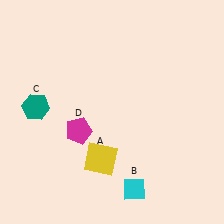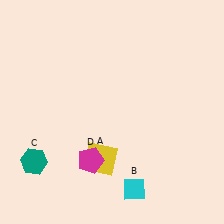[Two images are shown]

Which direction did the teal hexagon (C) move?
The teal hexagon (C) moved down.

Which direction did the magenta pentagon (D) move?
The magenta pentagon (D) moved down.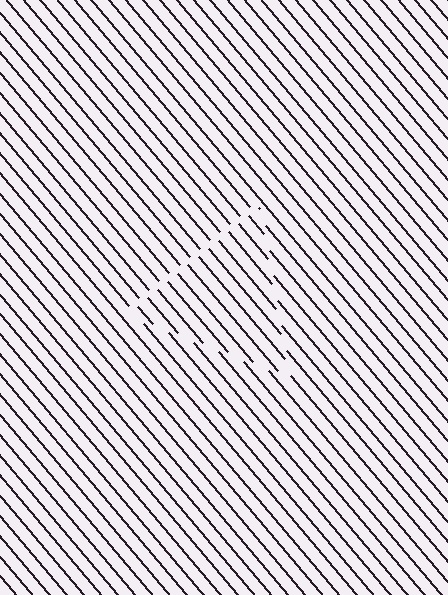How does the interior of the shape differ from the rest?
The interior of the shape contains the same grating, shifted by half a period — the contour is defined by the phase discontinuity where line-ends from the inner and outer gratings abut.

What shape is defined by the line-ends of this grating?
An illusory triangle. The interior of the shape contains the same grating, shifted by half a period — the contour is defined by the phase discontinuity where line-ends from the inner and outer gratings abut.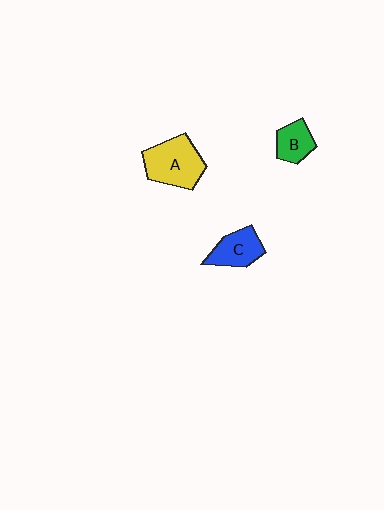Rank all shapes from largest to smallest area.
From largest to smallest: A (yellow), C (blue), B (green).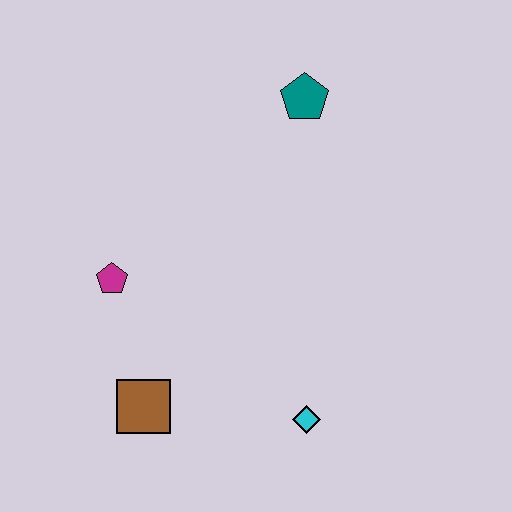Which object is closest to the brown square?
The magenta pentagon is closest to the brown square.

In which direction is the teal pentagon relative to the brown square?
The teal pentagon is above the brown square.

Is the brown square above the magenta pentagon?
No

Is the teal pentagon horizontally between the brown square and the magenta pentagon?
No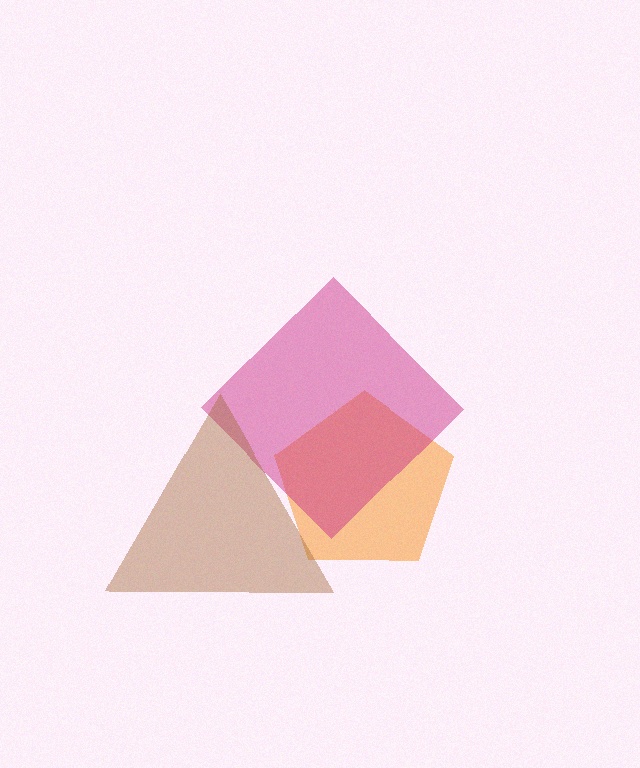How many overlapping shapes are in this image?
There are 3 overlapping shapes in the image.